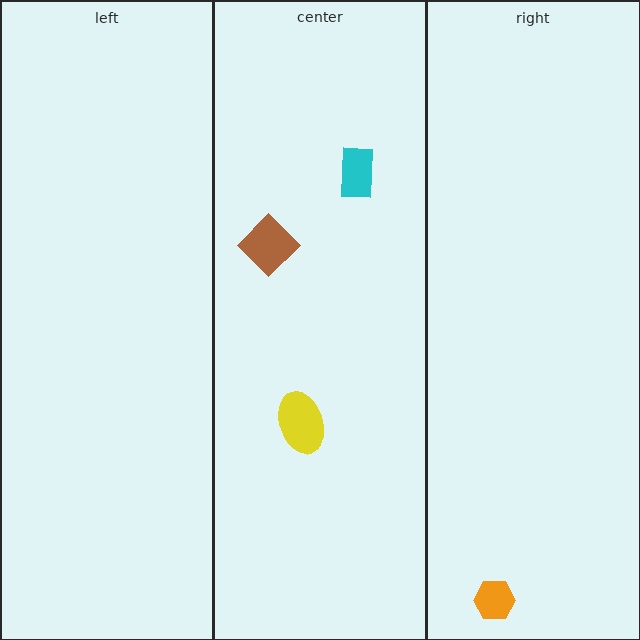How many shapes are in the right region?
1.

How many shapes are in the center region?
3.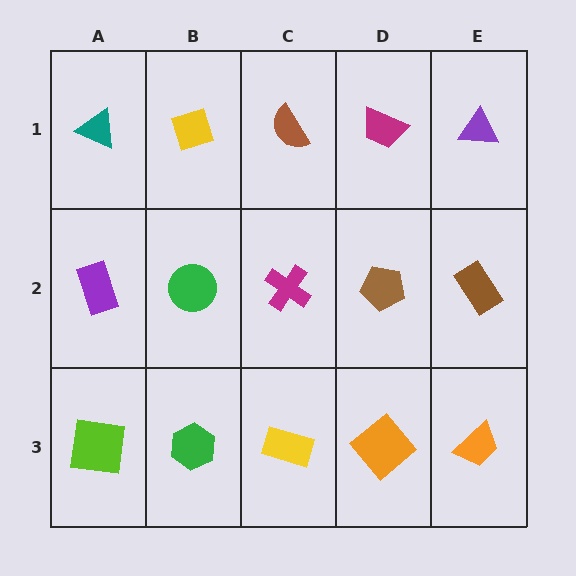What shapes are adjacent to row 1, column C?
A magenta cross (row 2, column C), a yellow diamond (row 1, column B), a magenta trapezoid (row 1, column D).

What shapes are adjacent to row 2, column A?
A teal triangle (row 1, column A), a lime square (row 3, column A), a green circle (row 2, column B).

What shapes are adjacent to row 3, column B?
A green circle (row 2, column B), a lime square (row 3, column A), a yellow rectangle (row 3, column C).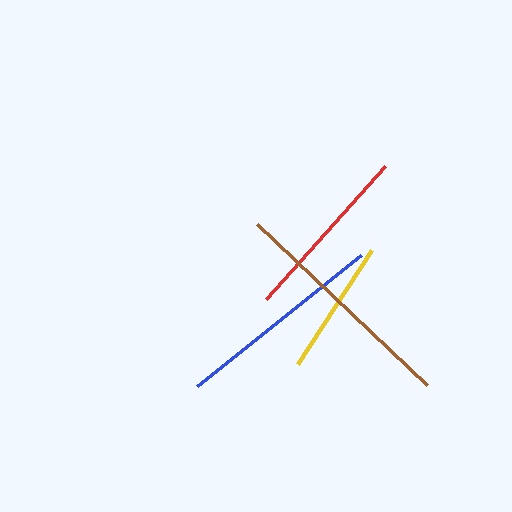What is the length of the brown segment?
The brown segment is approximately 234 pixels long.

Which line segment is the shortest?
The yellow line is the shortest at approximately 136 pixels.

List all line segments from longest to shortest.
From longest to shortest: brown, blue, red, yellow.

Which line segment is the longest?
The brown line is the longest at approximately 234 pixels.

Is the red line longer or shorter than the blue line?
The blue line is longer than the red line.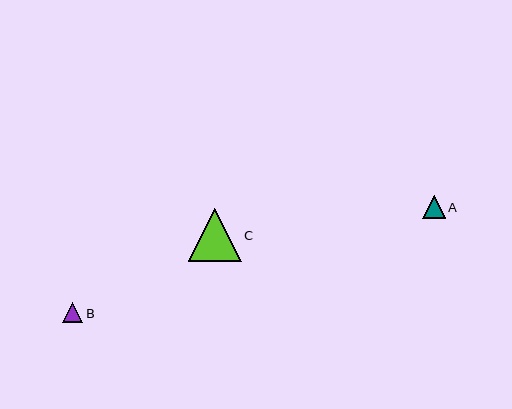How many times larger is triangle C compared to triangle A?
Triangle C is approximately 2.4 times the size of triangle A.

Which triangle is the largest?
Triangle C is the largest with a size of approximately 53 pixels.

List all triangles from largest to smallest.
From largest to smallest: C, A, B.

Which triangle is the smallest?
Triangle B is the smallest with a size of approximately 20 pixels.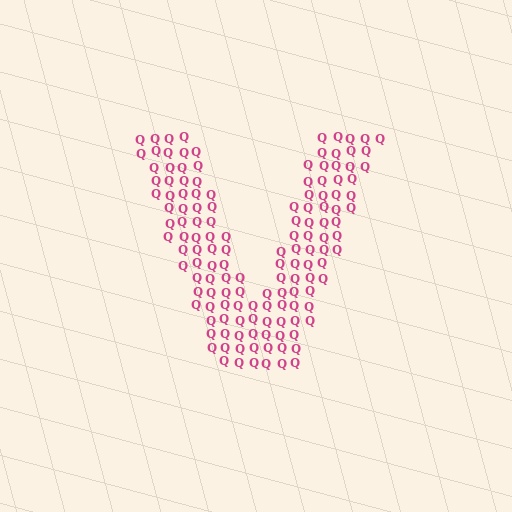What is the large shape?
The large shape is the letter V.